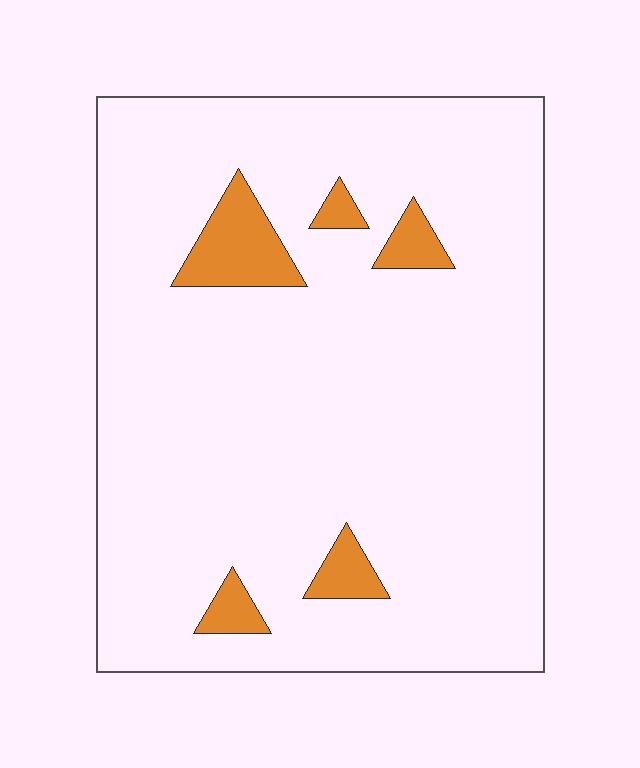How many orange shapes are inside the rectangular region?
5.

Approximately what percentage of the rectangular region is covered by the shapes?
Approximately 5%.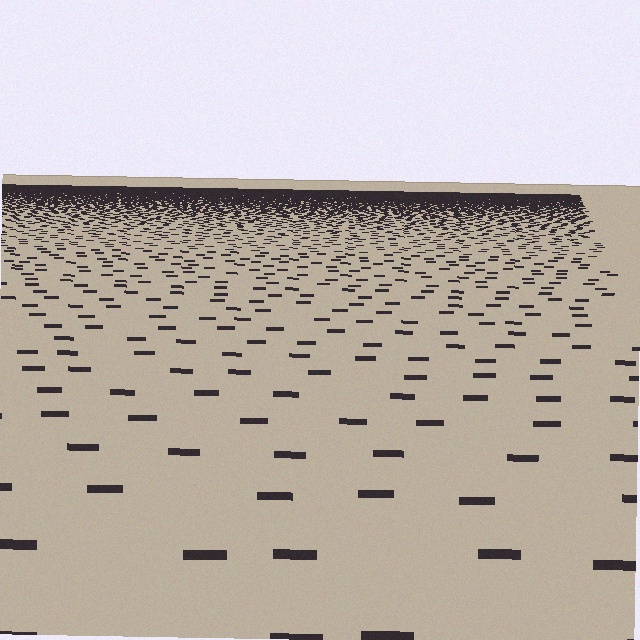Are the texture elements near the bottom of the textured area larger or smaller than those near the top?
Larger. Near the bottom, elements are closer to the viewer and appear at a bigger on-screen size.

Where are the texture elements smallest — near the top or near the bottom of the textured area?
Near the top.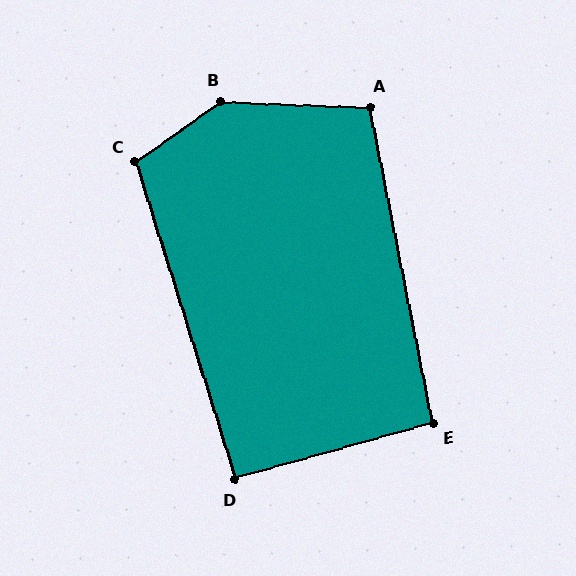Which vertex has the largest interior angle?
B, at approximately 143 degrees.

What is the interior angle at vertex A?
Approximately 104 degrees (obtuse).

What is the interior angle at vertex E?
Approximately 95 degrees (approximately right).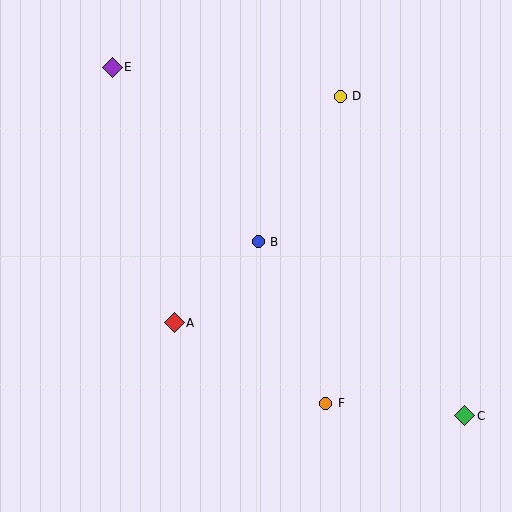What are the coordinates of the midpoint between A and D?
The midpoint between A and D is at (257, 210).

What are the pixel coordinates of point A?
Point A is at (174, 323).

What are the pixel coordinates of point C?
Point C is at (465, 416).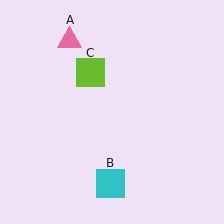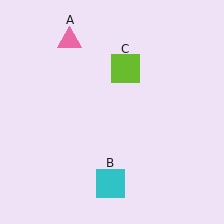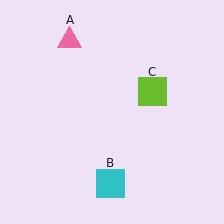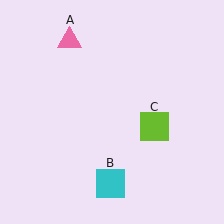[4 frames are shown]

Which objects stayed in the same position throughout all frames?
Pink triangle (object A) and cyan square (object B) remained stationary.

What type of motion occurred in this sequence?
The lime square (object C) rotated clockwise around the center of the scene.